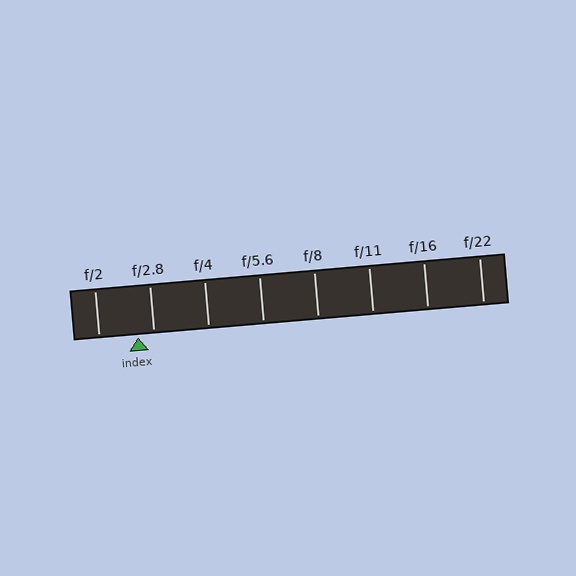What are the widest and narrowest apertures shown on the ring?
The widest aperture shown is f/2 and the narrowest is f/22.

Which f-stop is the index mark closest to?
The index mark is closest to f/2.8.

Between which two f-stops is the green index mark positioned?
The index mark is between f/2 and f/2.8.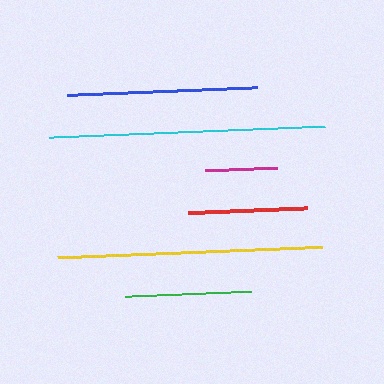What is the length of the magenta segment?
The magenta segment is approximately 72 pixels long.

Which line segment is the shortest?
The magenta line is the shortest at approximately 72 pixels.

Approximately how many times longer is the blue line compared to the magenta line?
The blue line is approximately 2.6 times the length of the magenta line.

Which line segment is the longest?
The cyan line is the longest at approximately 276 pixels.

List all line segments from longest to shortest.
From longest to shortest: cyan, yellow, blue, green, red, magenta.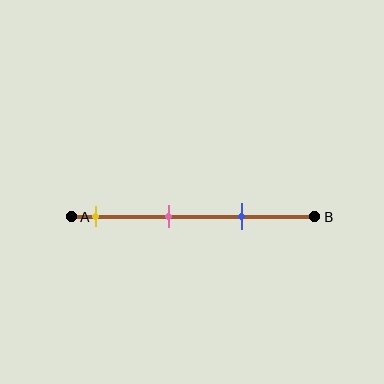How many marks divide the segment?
There are 3 marks dividing the segment.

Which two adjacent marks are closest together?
The pink and blue marks are the closest adjacent pair.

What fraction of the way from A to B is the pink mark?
The pink mark is approximately 40% (0.4) of the way from A to B.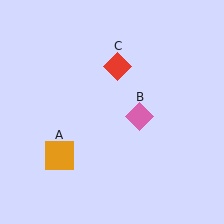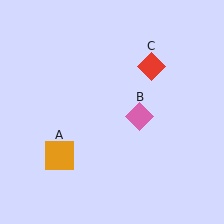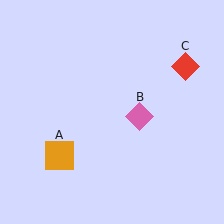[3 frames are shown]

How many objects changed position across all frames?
1 object changed position: red diamond (object C).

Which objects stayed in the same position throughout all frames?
Orange square (object A) and pink diamond (object B) remained stationary.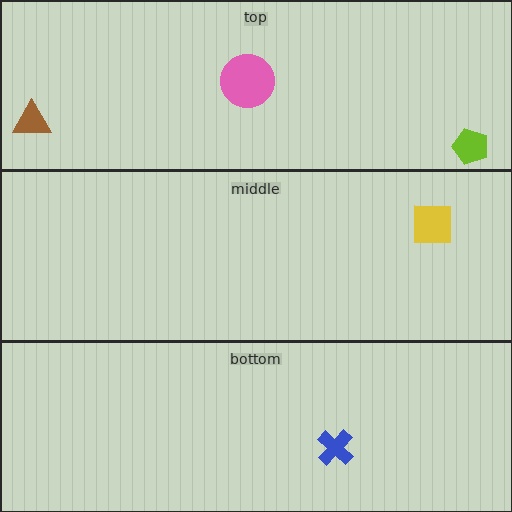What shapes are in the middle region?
The yellow square.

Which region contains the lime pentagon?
The top region.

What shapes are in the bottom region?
The blue cross.